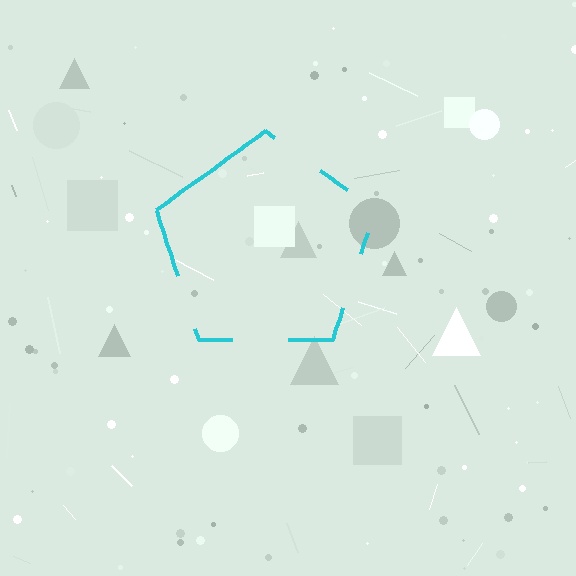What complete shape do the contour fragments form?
The contour fragments form a pentagon.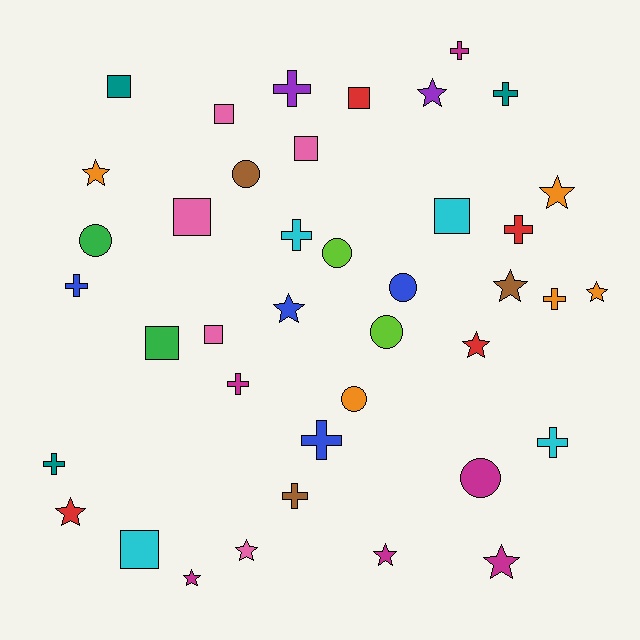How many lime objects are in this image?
There are 2 lime objects.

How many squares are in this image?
There are 9 squares.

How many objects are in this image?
There are 40 objects.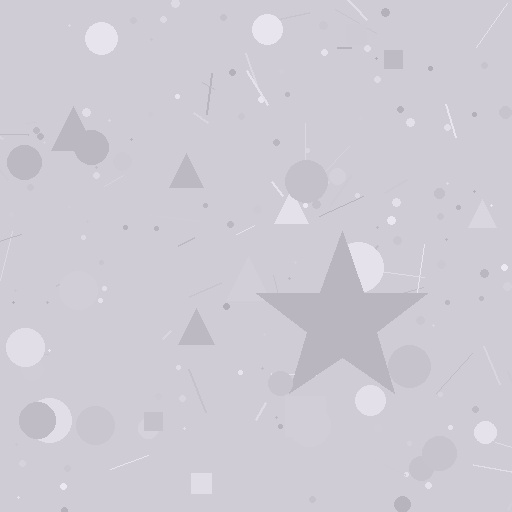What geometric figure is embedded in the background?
A star is embedded in the background.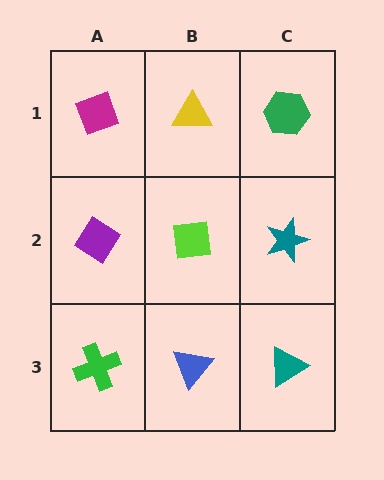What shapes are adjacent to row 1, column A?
A purple diamond (row 2, column A), a yellow triangle (row 1, column B).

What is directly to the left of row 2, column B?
A purple diamond.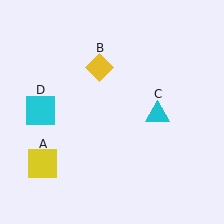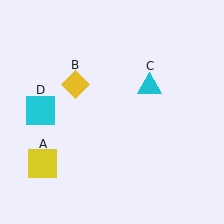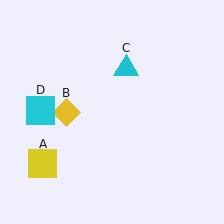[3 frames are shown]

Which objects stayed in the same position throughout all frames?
Yellow square (object A) and cyan square (object D) remained stationary.